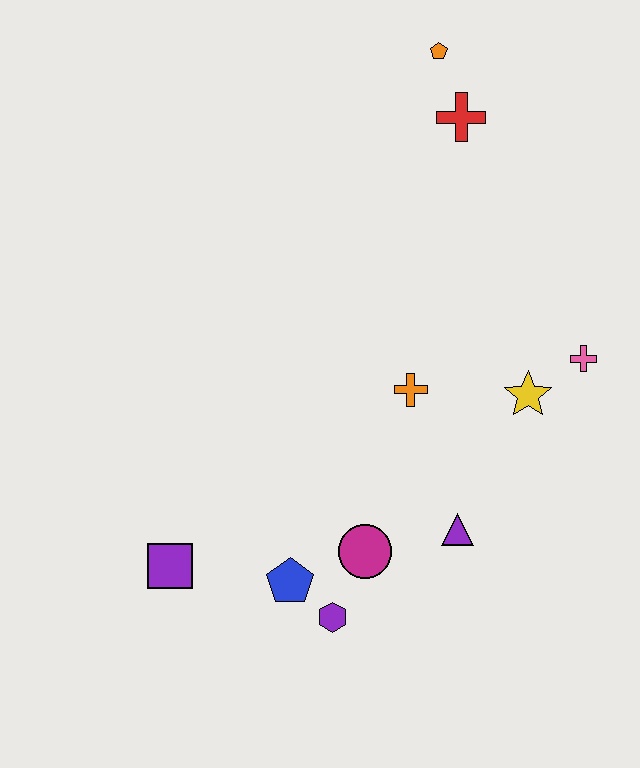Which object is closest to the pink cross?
The yellow star is closest to the pink cross.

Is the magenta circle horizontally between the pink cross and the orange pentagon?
No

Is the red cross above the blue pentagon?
Yes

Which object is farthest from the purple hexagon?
The orange pentagon is farthest from the purple hexagon.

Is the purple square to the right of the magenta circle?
No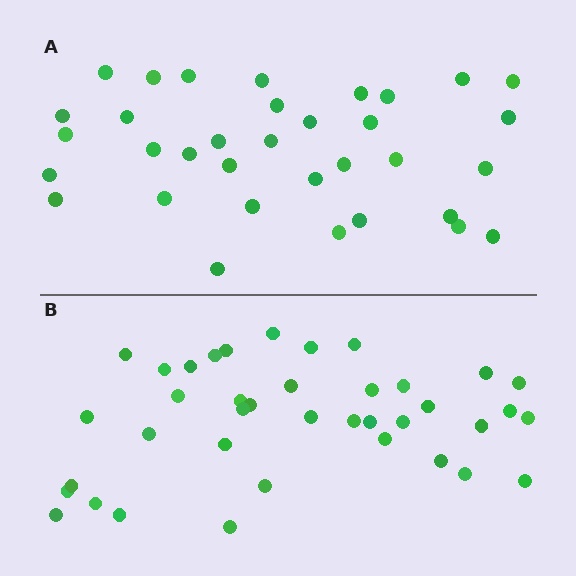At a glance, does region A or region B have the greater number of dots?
Region B (the bottom region) has more dots.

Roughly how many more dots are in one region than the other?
Region B has about 5 more dots than region A.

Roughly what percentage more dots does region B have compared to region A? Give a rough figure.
About 15% more.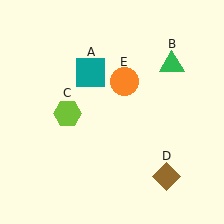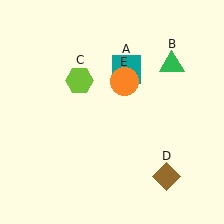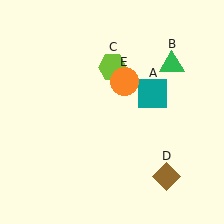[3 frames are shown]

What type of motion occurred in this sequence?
The teal square (object A), lime hexagon (object C) rotated clockwise around the center of the scene.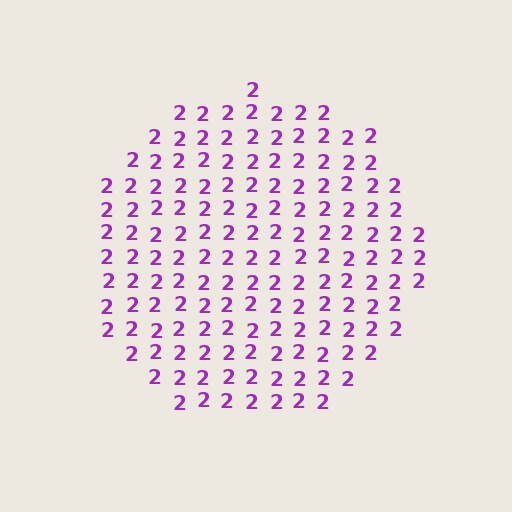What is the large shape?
The large shape is a circle.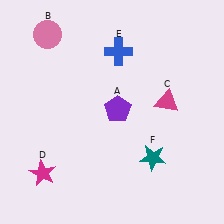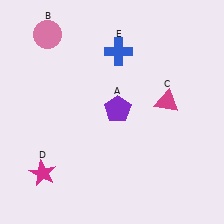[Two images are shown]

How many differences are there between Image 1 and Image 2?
There is 1 difference between the two images.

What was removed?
The teal star (F) was removed in Image 2.